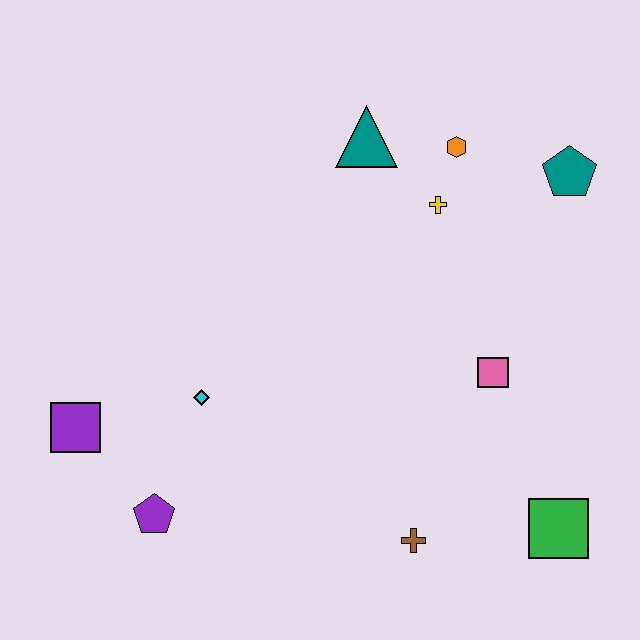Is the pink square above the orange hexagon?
No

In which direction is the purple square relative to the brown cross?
The purple square is to the left of the brown cross.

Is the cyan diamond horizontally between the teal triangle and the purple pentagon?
Yes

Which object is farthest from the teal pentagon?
The purple square is farthest from the teal pentagon.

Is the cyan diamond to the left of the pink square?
Yes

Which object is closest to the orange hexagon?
The yellow cross is closest to the orange hexagon.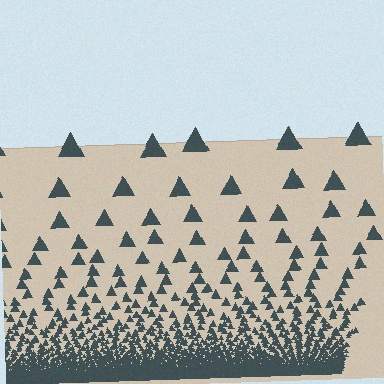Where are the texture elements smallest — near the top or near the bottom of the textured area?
Near the bottom.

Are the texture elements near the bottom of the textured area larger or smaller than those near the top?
Smaller. The gradient is inverted — elements near the bottom are smaller and denser.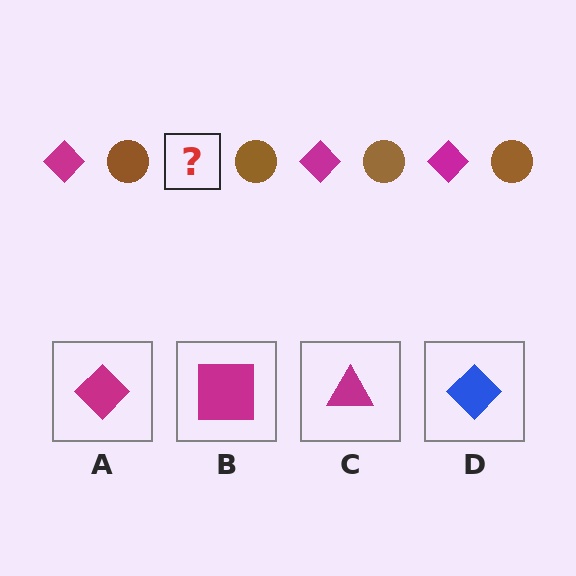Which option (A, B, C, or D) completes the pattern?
A.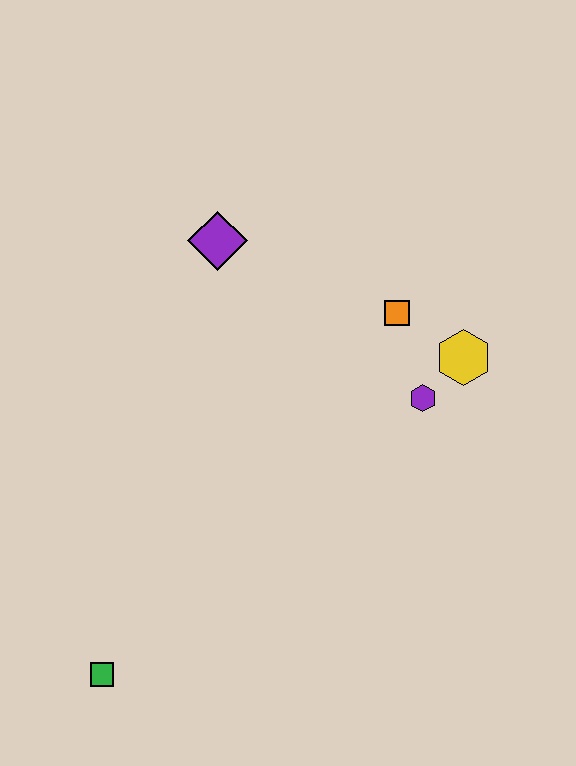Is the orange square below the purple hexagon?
No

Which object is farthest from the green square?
The yellow hexagon is farthest from the green square.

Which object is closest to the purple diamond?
The orange square is closest to the purple diamond.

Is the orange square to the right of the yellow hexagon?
No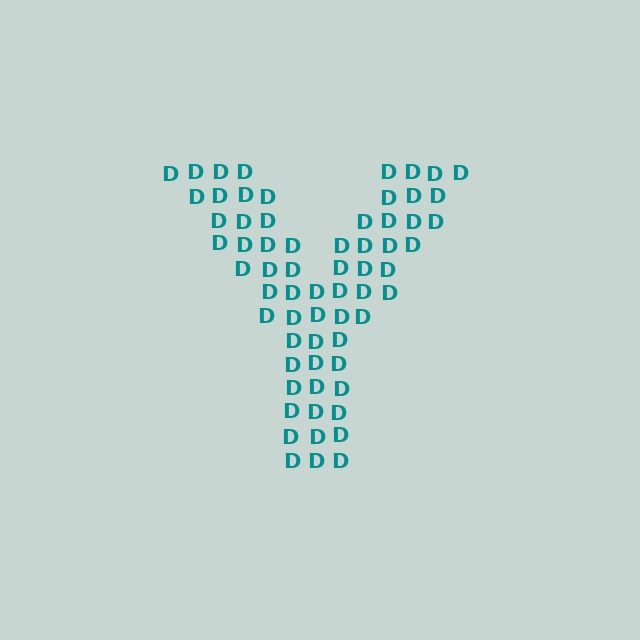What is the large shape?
The large shape is the letter Y.